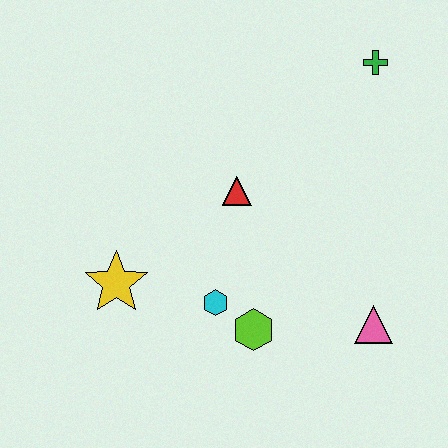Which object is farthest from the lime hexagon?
The green cross is farthest from the lime hexagon.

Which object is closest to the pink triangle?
The lime hexagon is closest to the pink triangle.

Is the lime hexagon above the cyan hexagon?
No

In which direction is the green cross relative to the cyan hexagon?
The green cross is above the cyan hexagon.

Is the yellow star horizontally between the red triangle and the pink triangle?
No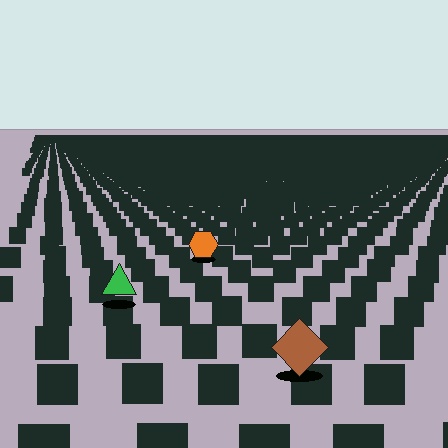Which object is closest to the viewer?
The brown diamond is closest. The texture marks near it are larger and more spread out.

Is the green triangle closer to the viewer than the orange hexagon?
Yes. The green triangle is closer — you can tell from the texture gradient: the ground texture is coarser near it.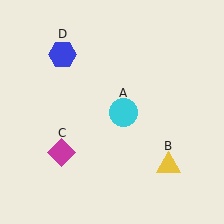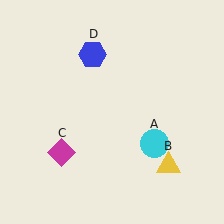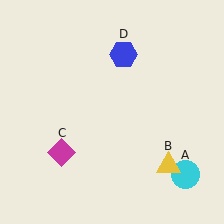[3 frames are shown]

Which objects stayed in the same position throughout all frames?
Yellow triangle (object B) and magenta diamond (object C) remained stationary.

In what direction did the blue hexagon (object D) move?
The blue hexagon (object D) moved right.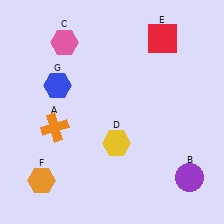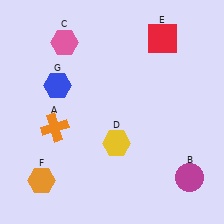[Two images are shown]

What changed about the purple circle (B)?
In Image 1, B is purple. In Image 2, it changed to magenta.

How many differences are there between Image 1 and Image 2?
There is 1 difference between the two images.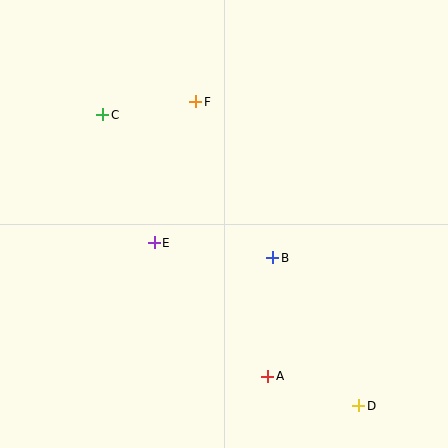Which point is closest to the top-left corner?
Point C is closest to the top-left corner.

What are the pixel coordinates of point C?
Point C is at (103, 115).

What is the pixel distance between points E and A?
The distance between E and A is 175 pixels.